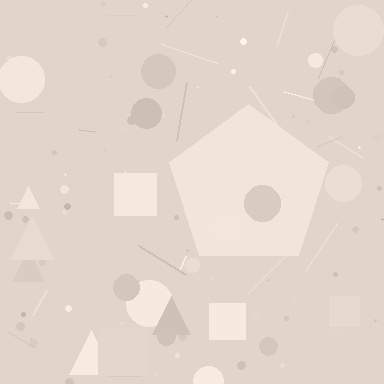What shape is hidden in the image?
A pentagon is hidden in the image.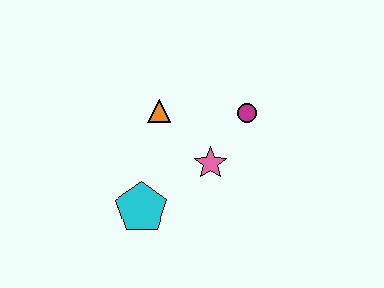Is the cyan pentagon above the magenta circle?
No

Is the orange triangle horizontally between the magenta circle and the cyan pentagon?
Yes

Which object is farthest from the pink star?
The cyan pentagon is farthest from the pink star.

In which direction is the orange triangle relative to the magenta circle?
The orange triangle is to the left of the magenta circle.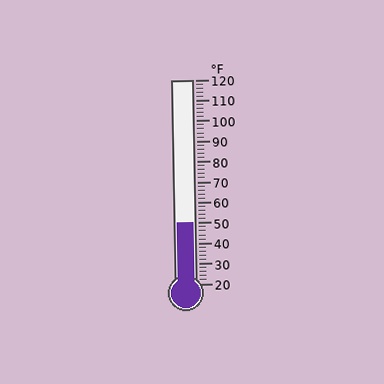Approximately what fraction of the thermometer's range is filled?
The thermometer is filled to approximately 30% of its range.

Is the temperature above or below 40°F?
The temperature is above 40°F.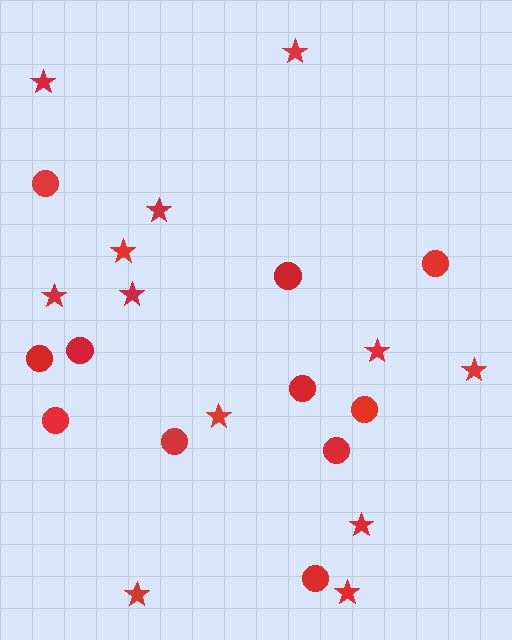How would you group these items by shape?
There are 2 groups: one group of circles (11) and one group of stars (12).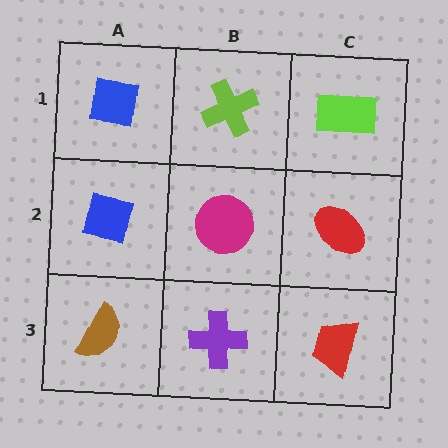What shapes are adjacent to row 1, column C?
A red ellipse (row 2, column C), a lime cross (row 1, column B).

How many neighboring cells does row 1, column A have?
2.